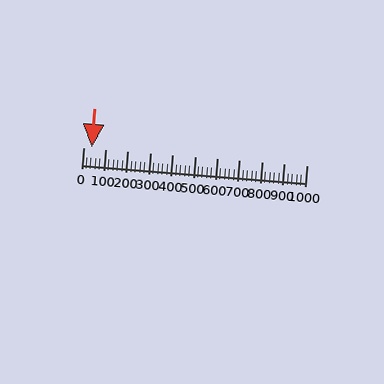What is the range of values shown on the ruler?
The ruler shows values from 0 to 1000.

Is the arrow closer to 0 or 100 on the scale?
The arrow is closer to 0.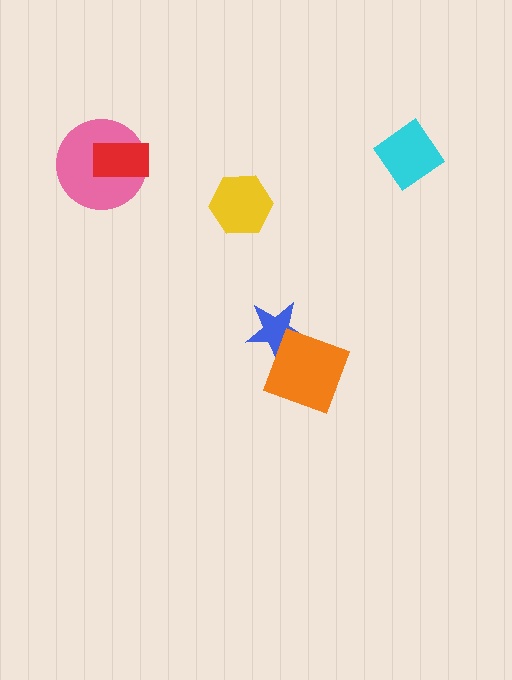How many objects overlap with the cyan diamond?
0 objects overlap with the cyan diamond.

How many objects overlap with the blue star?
1 object overlaps with the blue star.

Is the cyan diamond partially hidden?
No, no other shape covers it.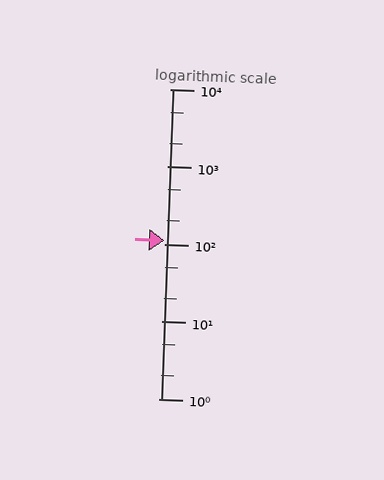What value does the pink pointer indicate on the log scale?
The pointer indicates approximately 110.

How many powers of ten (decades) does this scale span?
The scale spans 4 decades, from 1 to 10000.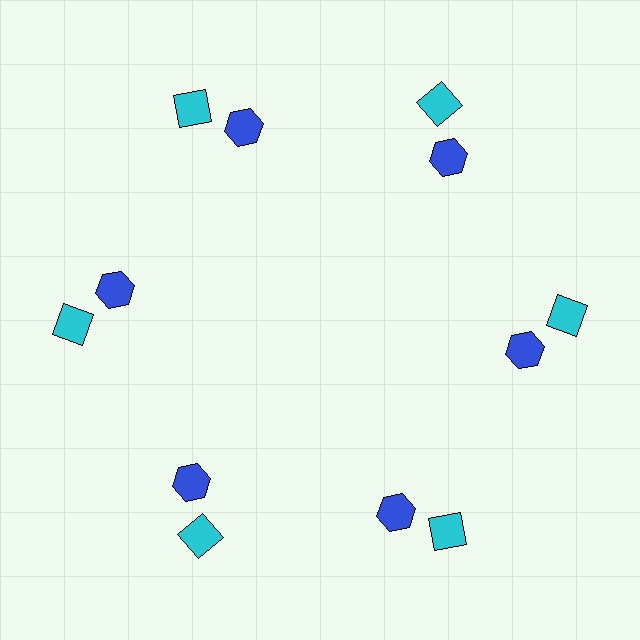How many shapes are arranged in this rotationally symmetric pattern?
There are 12 shapes, arranged in 6 groups of 2.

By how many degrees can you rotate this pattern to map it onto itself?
The pattern maps onto itself every 60 degrees of rotation.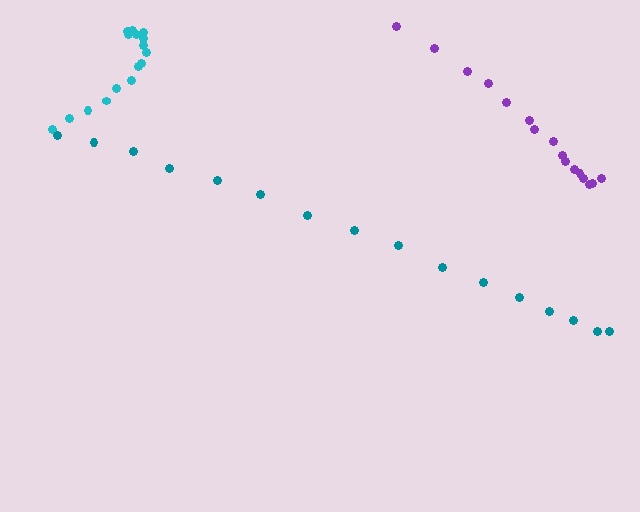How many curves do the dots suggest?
There are 3 distinct paths.